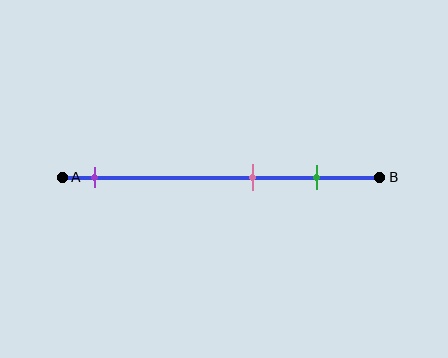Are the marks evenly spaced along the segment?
No, the marks are not evenly spaced.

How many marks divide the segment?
There are 3 marks dividing the segment.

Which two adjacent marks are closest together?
The pink and green marks are the closest adjacent pair.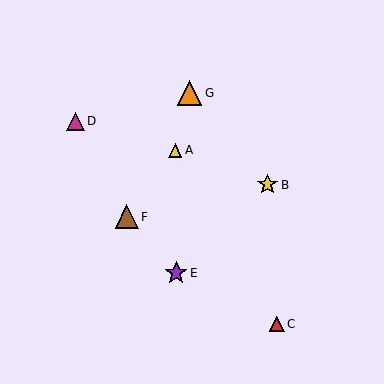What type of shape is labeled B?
Shape B is a yellow star.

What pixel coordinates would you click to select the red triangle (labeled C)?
Click at (277, 324) to select the red triangle C.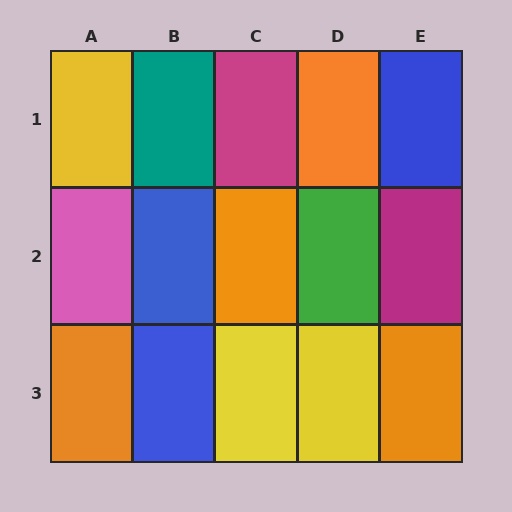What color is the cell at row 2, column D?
Green.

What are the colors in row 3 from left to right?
Orange, blue, yellow, yellow, orange.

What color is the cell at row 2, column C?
Orange.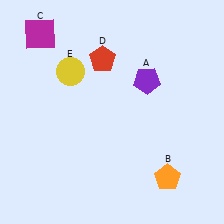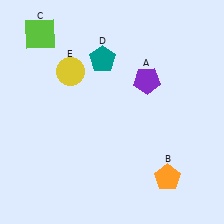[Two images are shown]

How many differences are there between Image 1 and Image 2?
There are 2 differences between the two images.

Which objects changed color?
C changed from magenta to lime. D changed from red to teal.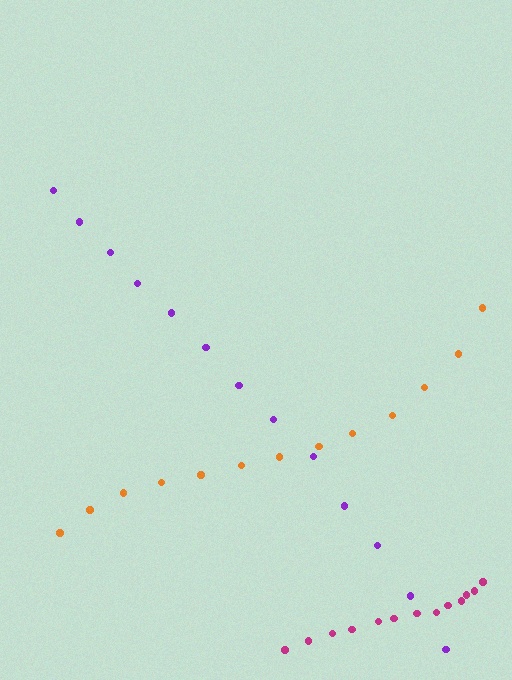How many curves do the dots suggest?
There are 3 distinct paths.